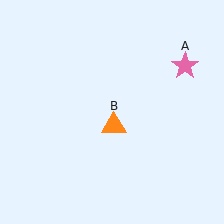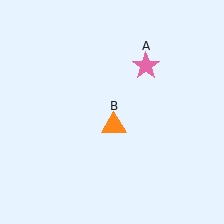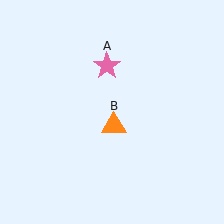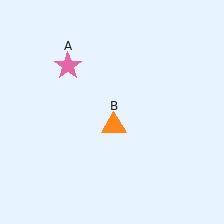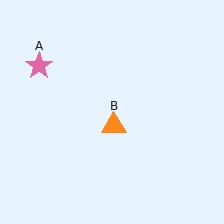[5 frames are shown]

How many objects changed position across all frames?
1 object changed position: pink star (object A).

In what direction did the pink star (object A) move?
The pink star (object A) moved left.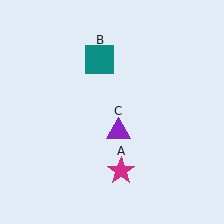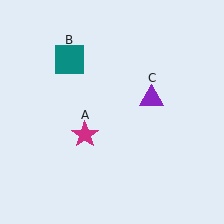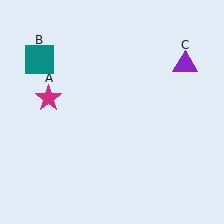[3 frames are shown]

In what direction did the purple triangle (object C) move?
The purple triangle (object C) moved up and to the right.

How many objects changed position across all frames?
3 objects changed position: magenta star (object A), teal square (object B), purple triangle (object C).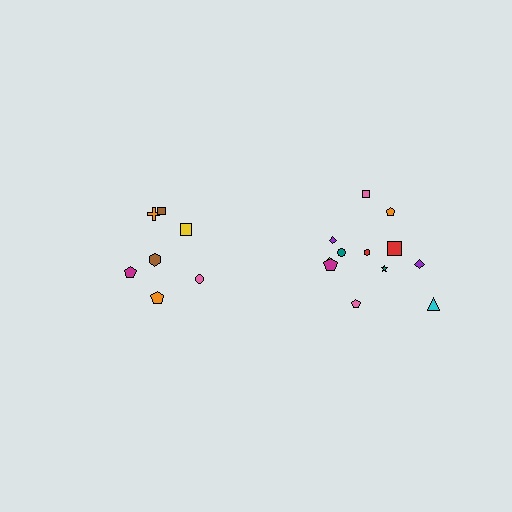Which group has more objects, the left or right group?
The right group.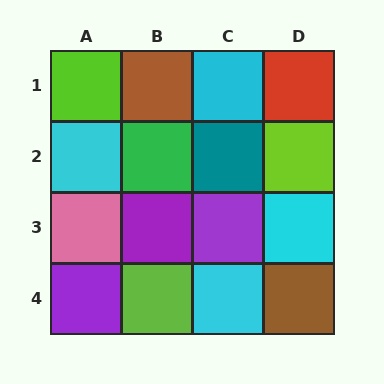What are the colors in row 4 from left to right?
Purple, lime, cyan, brown.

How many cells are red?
1 cell is red.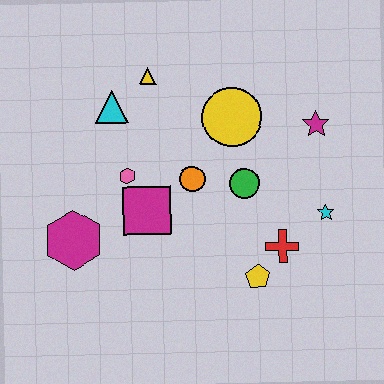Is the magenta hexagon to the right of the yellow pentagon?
No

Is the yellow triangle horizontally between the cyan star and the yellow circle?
No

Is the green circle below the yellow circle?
Yes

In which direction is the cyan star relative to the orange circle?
The cyan star is to the right of the orange circle.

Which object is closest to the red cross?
The yellow pentagon is closest to the red cross.